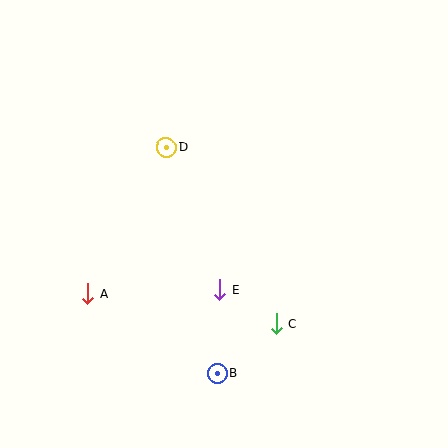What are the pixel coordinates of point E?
Point E is at (220, 290).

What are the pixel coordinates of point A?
Point A is at (88, 293).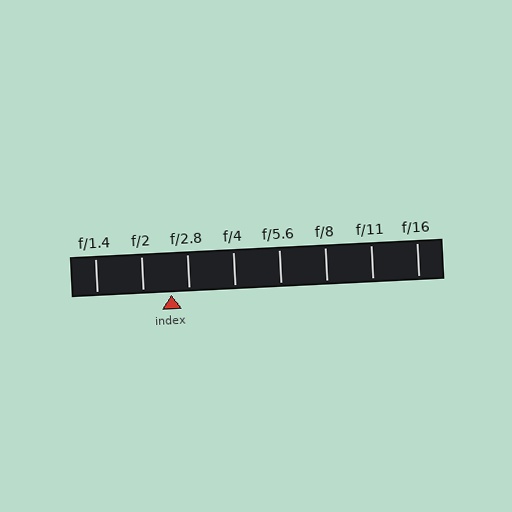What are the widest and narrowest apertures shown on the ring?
The widest aperture shown is f/1.4 and the narrowest is f/16.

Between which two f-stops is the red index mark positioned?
The index mark is between f/2 and f/2.8.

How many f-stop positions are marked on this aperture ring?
There are 8 f-stop positions marked.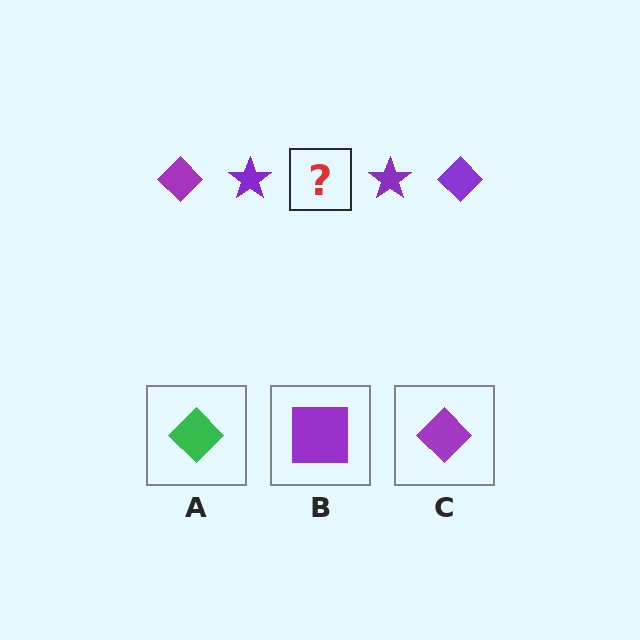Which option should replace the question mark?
Option C.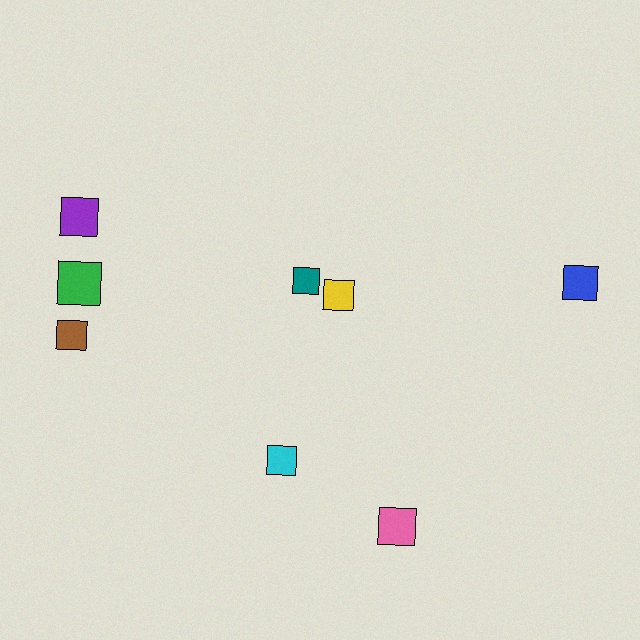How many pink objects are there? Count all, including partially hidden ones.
There is 1 pink object.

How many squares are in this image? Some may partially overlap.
There are 8 squares.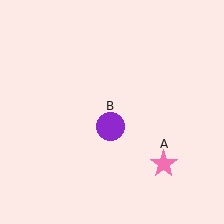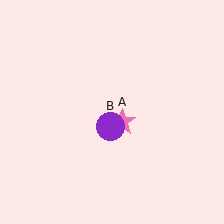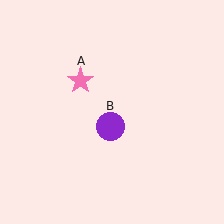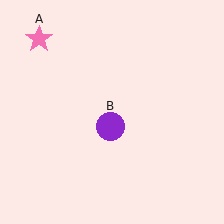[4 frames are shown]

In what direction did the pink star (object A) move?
The pink star (object A) moved up and to the left.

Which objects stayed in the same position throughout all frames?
Purple circle (object B) remained stationary.